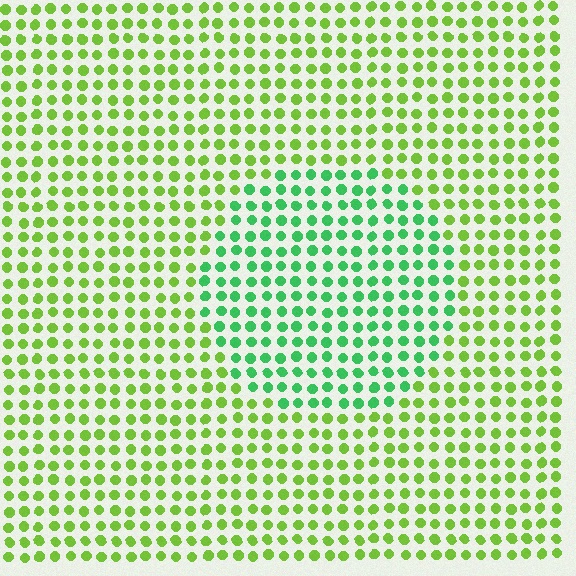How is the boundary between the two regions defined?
The boundary is defined purely by a slight shift in hue (about 41 degrees). Spacing, size, and orientation are identical on both sides.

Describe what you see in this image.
The image is filled with small lime elements in a uniform arrangement. A circle-shaped region is visible where the elements are tinted to a slightly different hue, forming a subtle color boundary.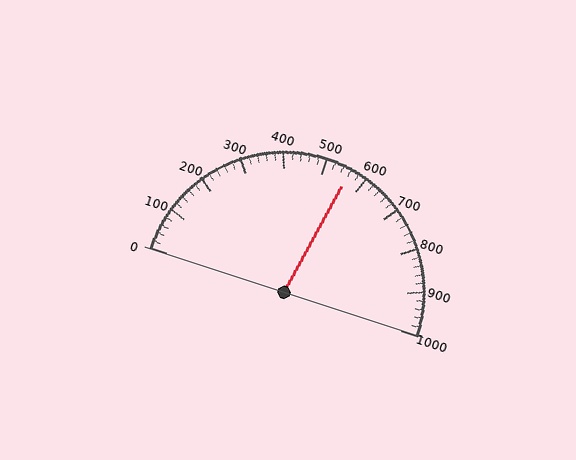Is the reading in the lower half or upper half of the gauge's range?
The reading is in the upper half of the range (0 to 1000).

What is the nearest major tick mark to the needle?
The nearest major tick mark is 600.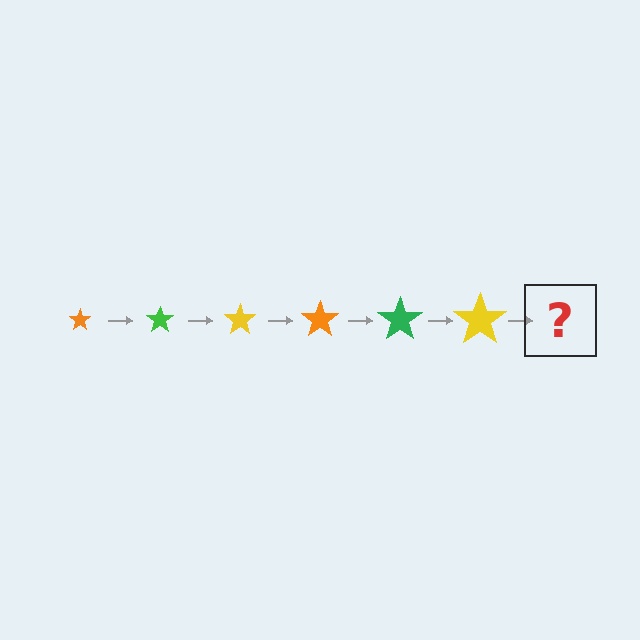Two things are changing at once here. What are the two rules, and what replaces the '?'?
The two rules are that the star grows larger each step and the color cycles through orange, green, and yellow. The '?' should be an orange star, larger than the previous one.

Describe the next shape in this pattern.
It should be an orange star, larger than the previous one.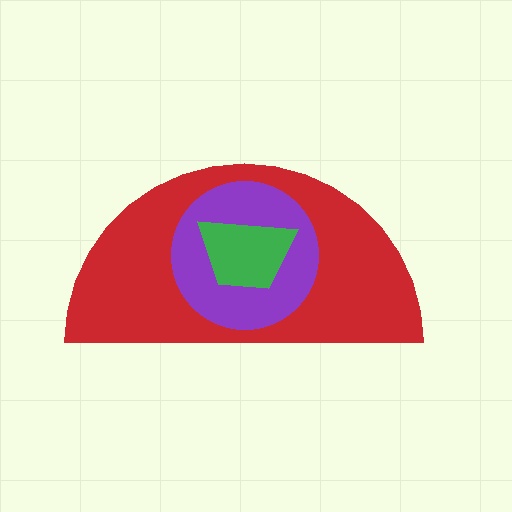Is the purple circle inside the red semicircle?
Yes.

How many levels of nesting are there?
3.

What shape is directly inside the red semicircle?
The purple circle.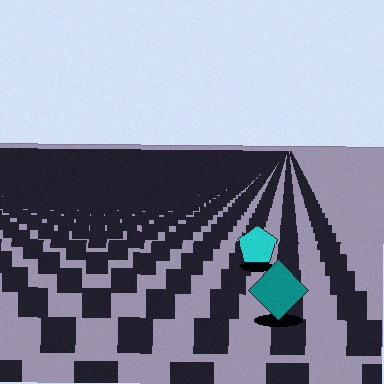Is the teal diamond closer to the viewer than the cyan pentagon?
Yes. The teal diamond is closer — you can tell from the texture gradient: the ground texture is coarser near it.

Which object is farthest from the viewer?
The cyan pentagon is farthest from the viewer. It appears smaller and the ground texture around it is denser.